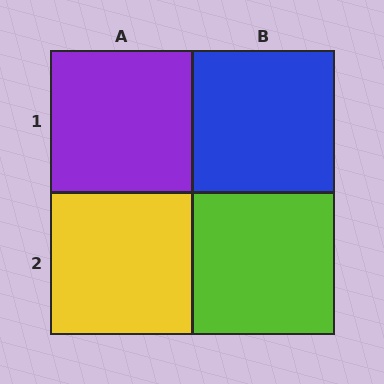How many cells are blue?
1 cell is blue.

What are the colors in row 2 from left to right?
Yellow, lime.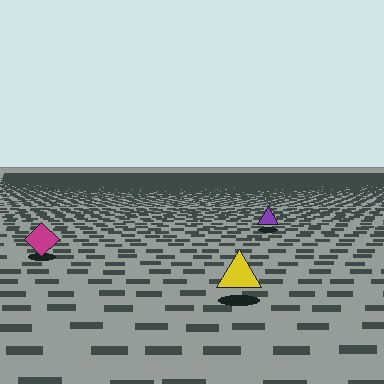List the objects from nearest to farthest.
From nearest to farthest: the yellow triangle, the magenta diamond, the purple triangle.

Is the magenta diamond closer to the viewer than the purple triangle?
Yes. The magenta diamond is closer — you can tell from the texture gradient: the ground texture is coarser near it.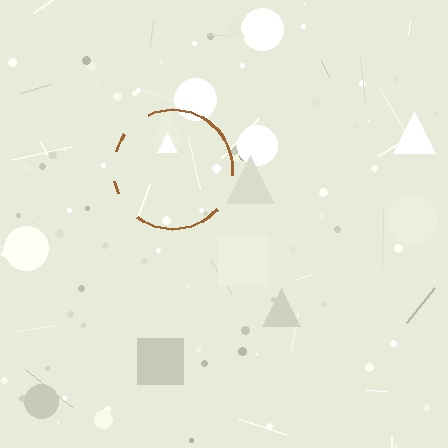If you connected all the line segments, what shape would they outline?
They would outline a circle.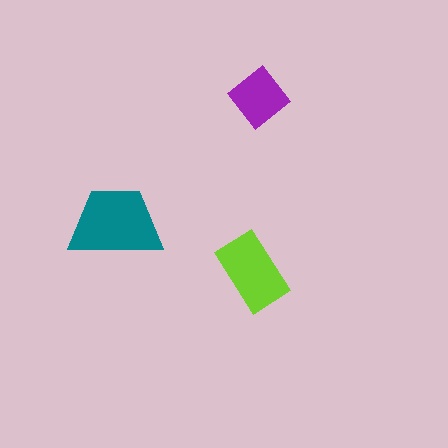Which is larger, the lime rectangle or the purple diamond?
The lime rectangle.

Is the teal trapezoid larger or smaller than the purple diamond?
Larger.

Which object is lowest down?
The lime rectangle is bottommost.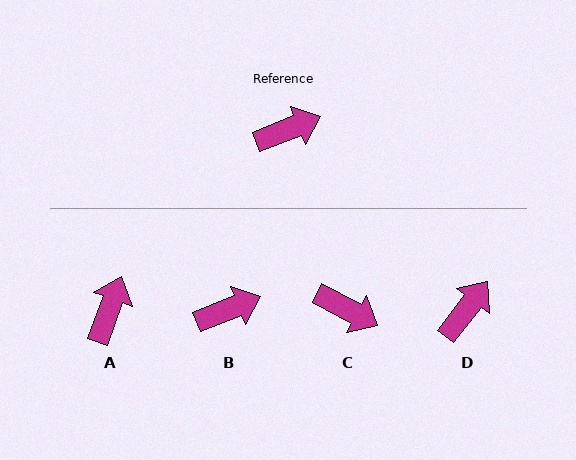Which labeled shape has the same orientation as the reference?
B.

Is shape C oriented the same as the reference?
No, it is off by about 50 degrees.